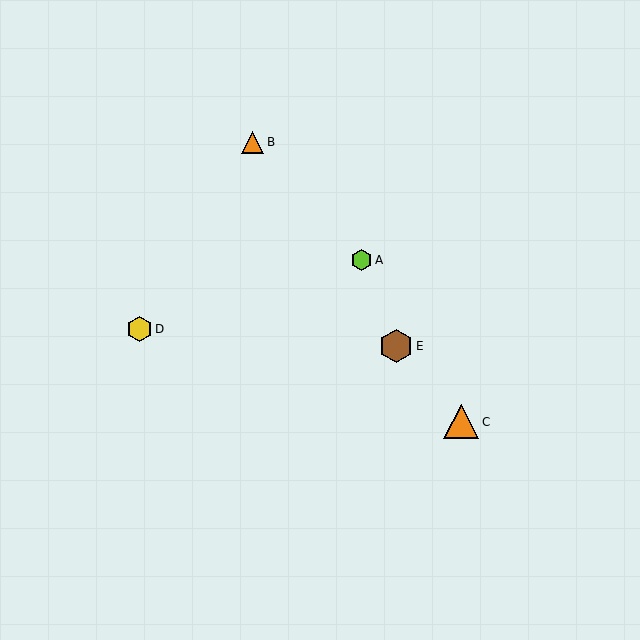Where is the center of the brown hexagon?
The center of the brown hexagon is at (396, 346).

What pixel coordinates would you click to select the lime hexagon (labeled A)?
Click at (362, 260) to select the lime hexagon A.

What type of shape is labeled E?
Shape E is a brown hexagon.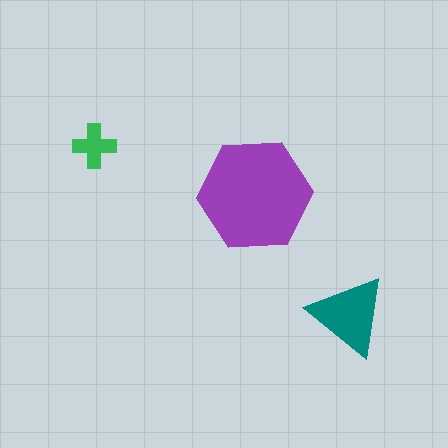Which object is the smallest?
The green cross.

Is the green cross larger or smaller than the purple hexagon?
Smaller.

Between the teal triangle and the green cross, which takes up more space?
The teal triangle.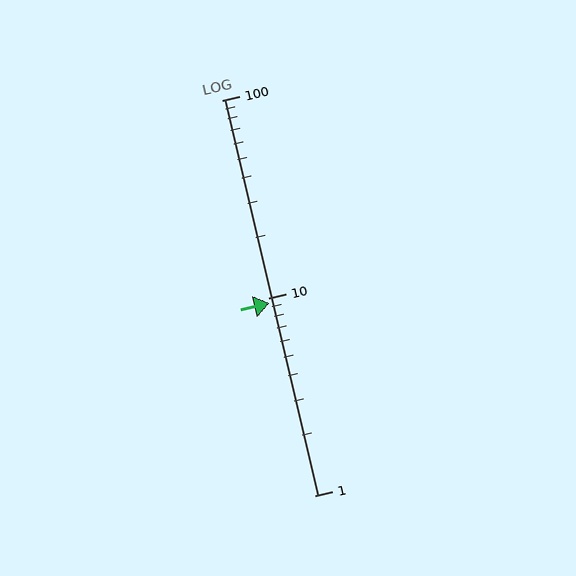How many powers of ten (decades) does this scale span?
The scale spans 2 decades, from 1 to 100.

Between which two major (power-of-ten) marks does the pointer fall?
The pointer is between 1 and 10.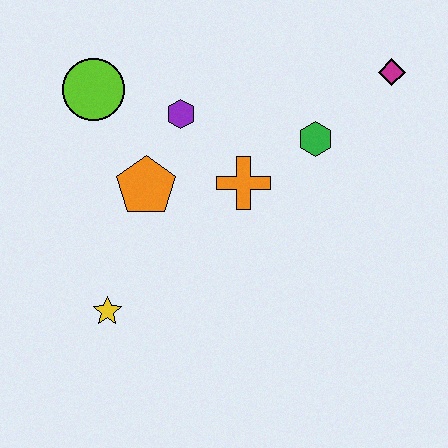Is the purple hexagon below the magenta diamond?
Yes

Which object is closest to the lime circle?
The purple hexagon is closest to the lime circle.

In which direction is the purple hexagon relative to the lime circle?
The purple hexagon is to the right of the lime circle.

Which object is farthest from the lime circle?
The magenta diamond is farthest from the lime circle.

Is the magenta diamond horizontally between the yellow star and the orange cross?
No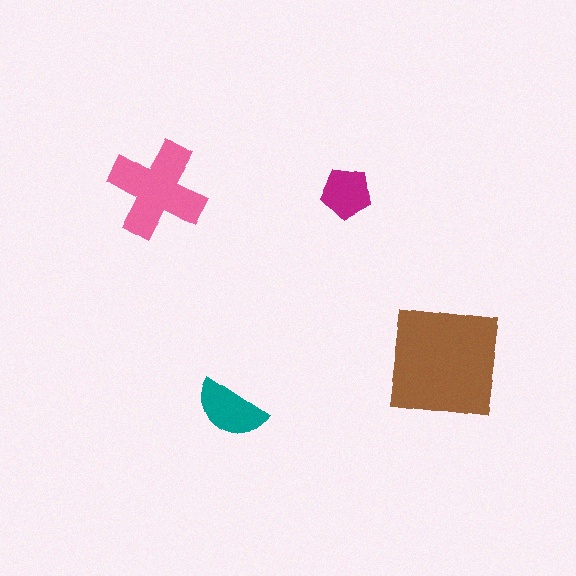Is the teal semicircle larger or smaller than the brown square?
Smaller.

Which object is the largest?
The brown square.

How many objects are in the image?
There are 4 objects in the image.